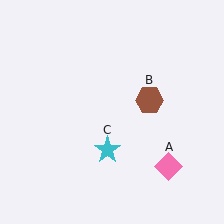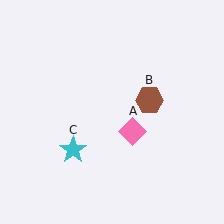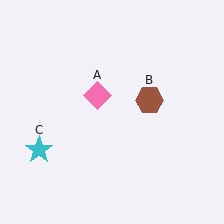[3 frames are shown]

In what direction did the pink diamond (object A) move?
The pink diamond (object A) moved up and to the left.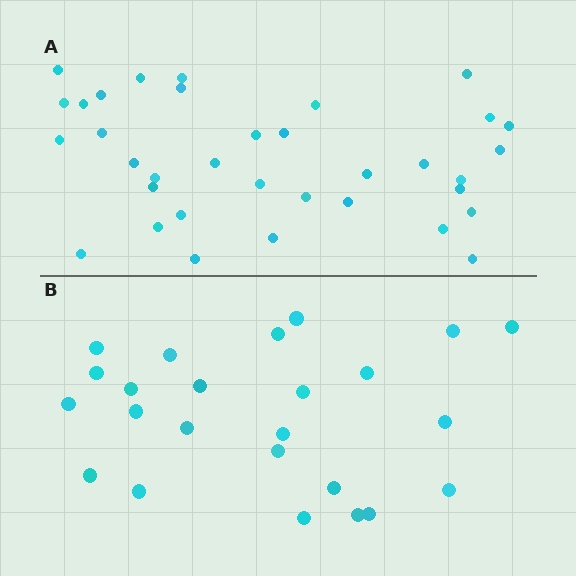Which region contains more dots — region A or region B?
Region A (the top region) has more dots.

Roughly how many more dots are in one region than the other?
Region A has roughly 12 or so more dots than region B.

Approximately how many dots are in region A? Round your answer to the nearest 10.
About 40 dots. (The exact count is 35, which rounds to 40.)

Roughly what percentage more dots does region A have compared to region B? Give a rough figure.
About 45% more.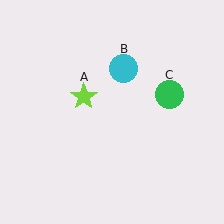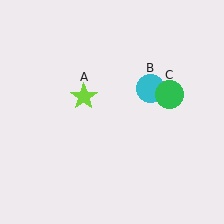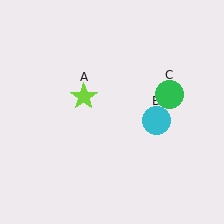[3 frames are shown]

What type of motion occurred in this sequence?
The cyan circle (object B) rotated clockwise around the center of the scene.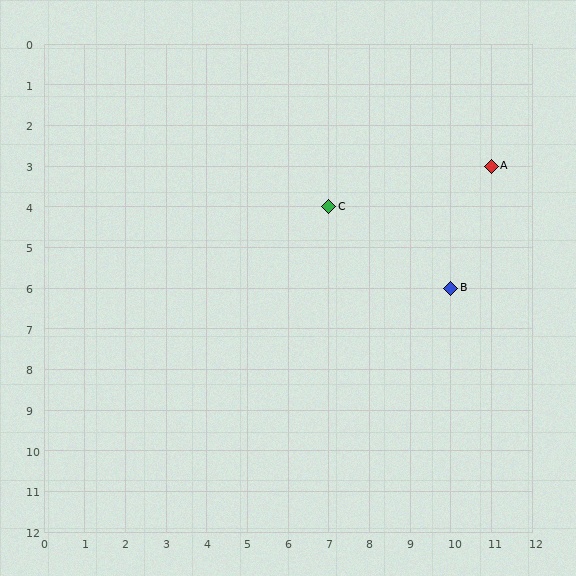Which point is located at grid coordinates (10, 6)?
Point B is at (10, 6).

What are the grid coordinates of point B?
Point B is at grid coordinates (10, 6).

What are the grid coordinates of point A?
Point A is at grid coordinates (11, 3).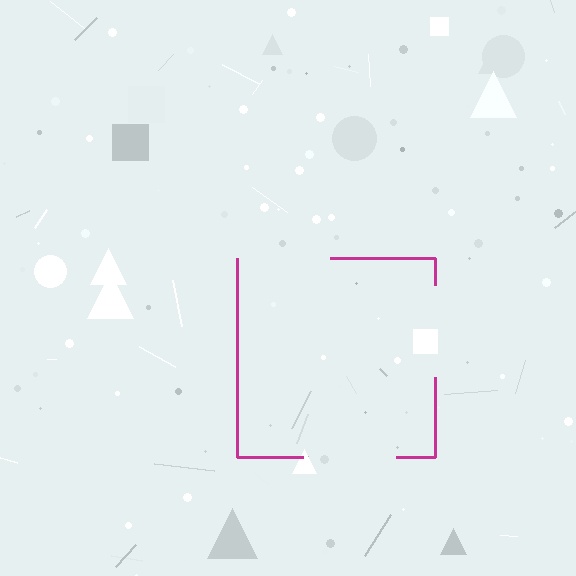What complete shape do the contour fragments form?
The contour fragments form a square.